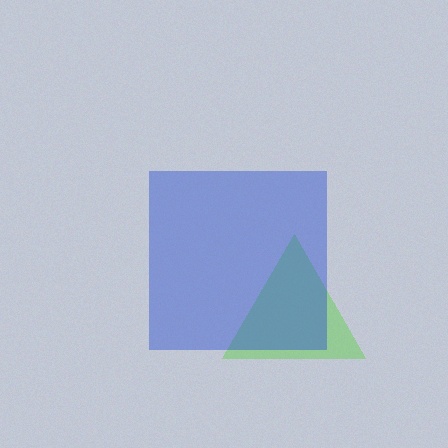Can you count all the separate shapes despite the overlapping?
Yes, there are 2 separate shapes.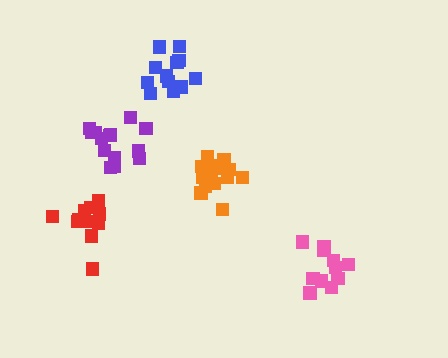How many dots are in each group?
Group 1: 11 dots, Group 2: 15 dots, Group 3: 11 dots, Group 4: 12 dots, Group 5: 14 dots (63 total).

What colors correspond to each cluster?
The clusters are colored: pink, orange, red, blue, purple.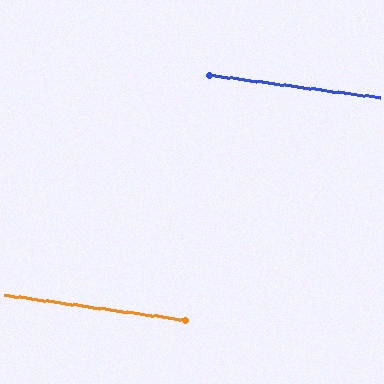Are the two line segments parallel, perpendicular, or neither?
Parallel — their directions differ by only 0.4°.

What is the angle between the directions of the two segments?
Approximately 0 degrees.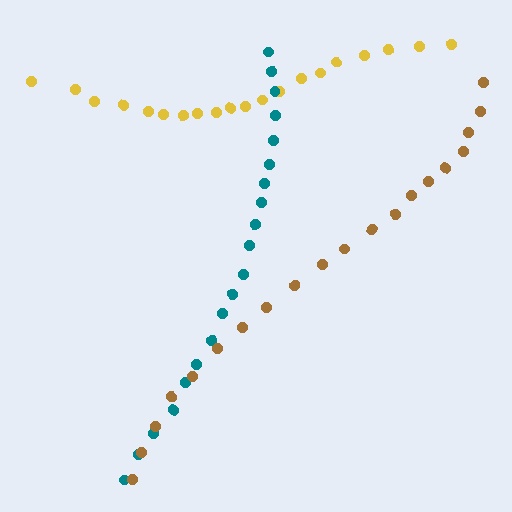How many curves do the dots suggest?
There are 3 distinct paths.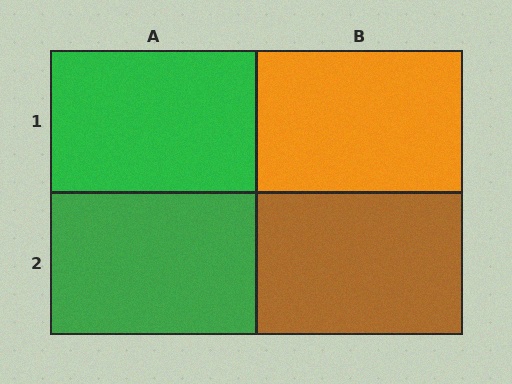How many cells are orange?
1 cell is orange.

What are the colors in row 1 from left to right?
Green, orange.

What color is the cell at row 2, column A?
Green.